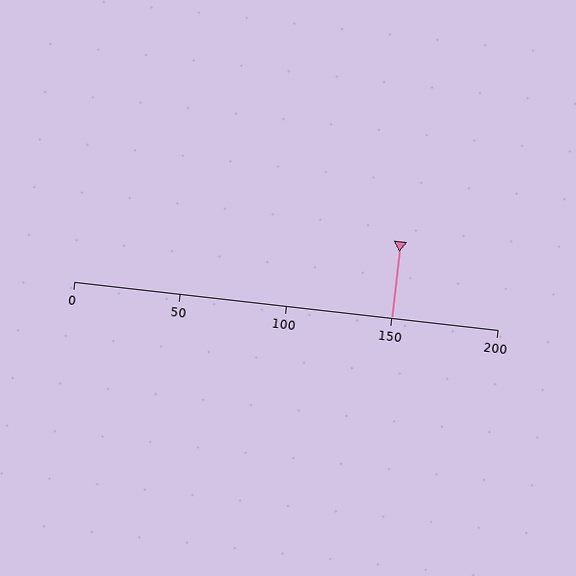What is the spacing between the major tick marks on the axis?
The major ticks are spaced 50 apart.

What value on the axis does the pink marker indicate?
The marker indicates approximately 150.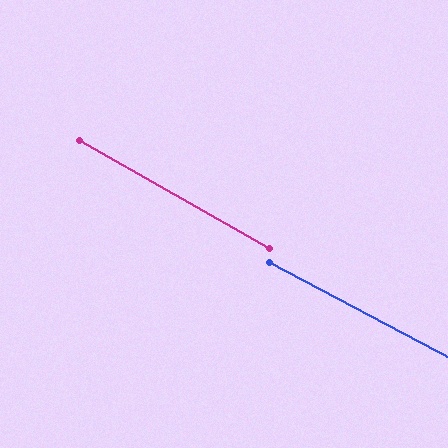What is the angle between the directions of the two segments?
Approximately 1 degree.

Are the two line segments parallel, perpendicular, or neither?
Parallel — their directions differ by only 1.3°.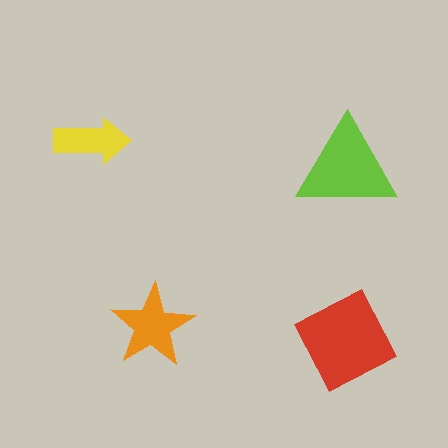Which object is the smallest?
The yellow arrow.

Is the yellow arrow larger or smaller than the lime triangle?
Smaller.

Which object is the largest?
The red diamond.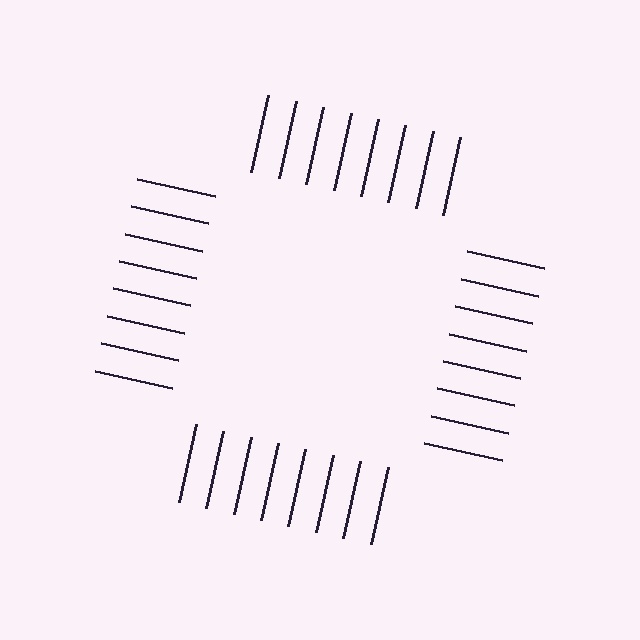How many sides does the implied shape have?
4 sides — the line-ends trace a square.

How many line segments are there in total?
32 — 8 along each of the 4 edges.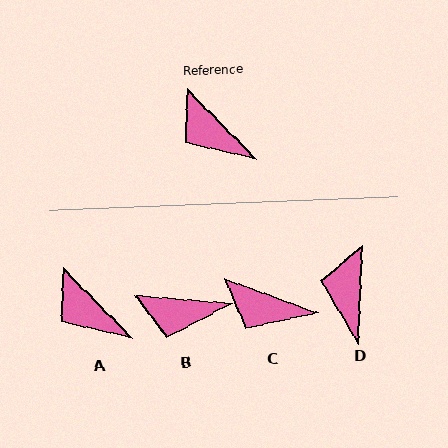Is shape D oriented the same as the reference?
No, it is off by about 47 degrees.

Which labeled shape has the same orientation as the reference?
A.